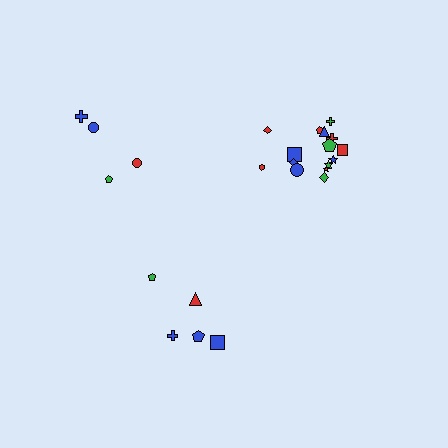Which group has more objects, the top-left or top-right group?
The top-right group.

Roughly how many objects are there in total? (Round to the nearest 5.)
Roughly 25 objects in total.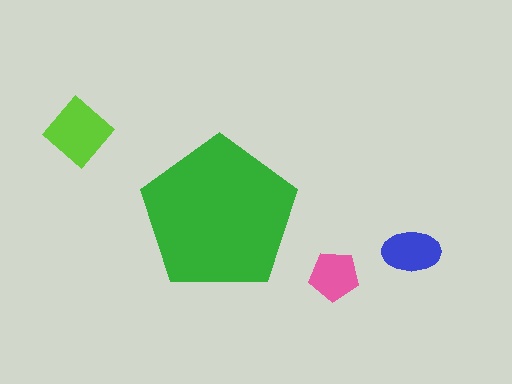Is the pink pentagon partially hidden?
No, the pink pentagon is fully visible.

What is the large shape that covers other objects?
A green pentagon.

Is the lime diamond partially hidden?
No, the lime diamond is fully visible.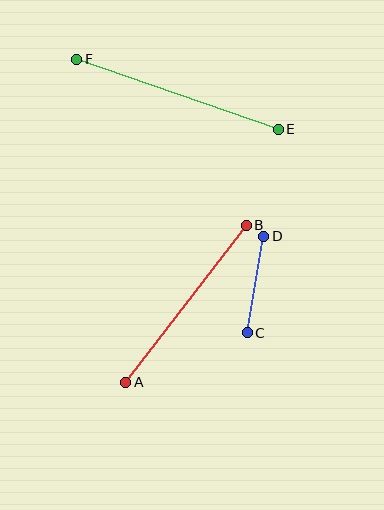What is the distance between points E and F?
The distance is approximately 213 pixels.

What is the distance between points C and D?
The distance is approximately 98 pixels.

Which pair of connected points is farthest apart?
Points E and F are farthest apart.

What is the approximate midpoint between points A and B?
The midpoint is at approximately (186, 304) pixels.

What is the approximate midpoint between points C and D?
The midpoint is at approximately (255, 284) pixels.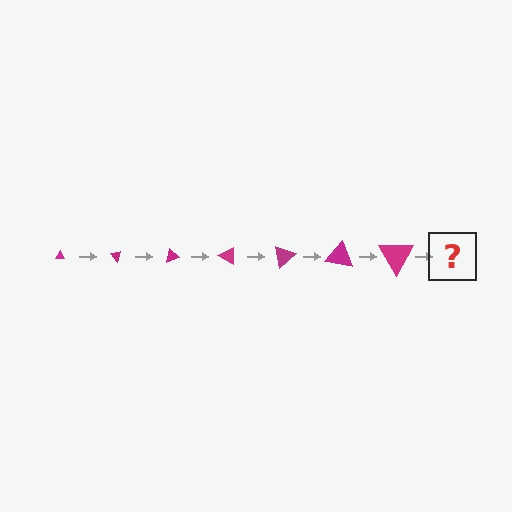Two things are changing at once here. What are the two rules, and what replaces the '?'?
The two rules are that the triangle grows larger each step and it rotates 50 degrees each step. The '?' should be a triangle, larger than the previous one and rotated 350 degrees from the start.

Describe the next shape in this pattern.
It should be a triangle, larger than the previous one and rotated 350 degrees from the start.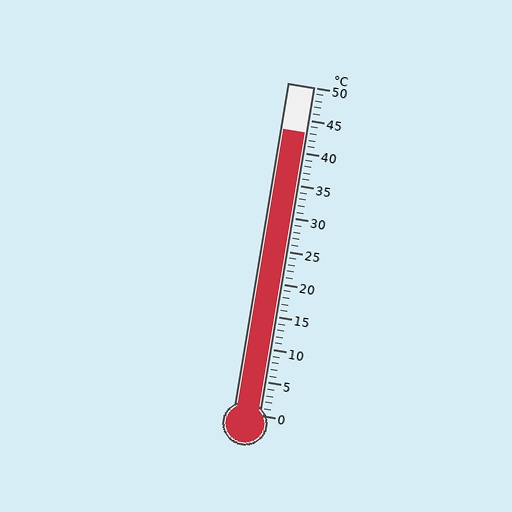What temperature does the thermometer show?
The thermometer shows approximately 43°C.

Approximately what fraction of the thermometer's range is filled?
The thermometer is filled to approximately 85% of its range.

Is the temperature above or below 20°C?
The temperature is above 20°C.